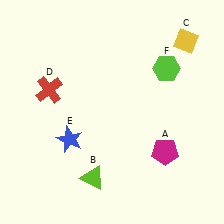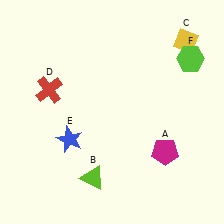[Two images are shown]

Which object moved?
The lime hexagon (F) moved right.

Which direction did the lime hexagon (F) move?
The lime hexagon (F) moved right.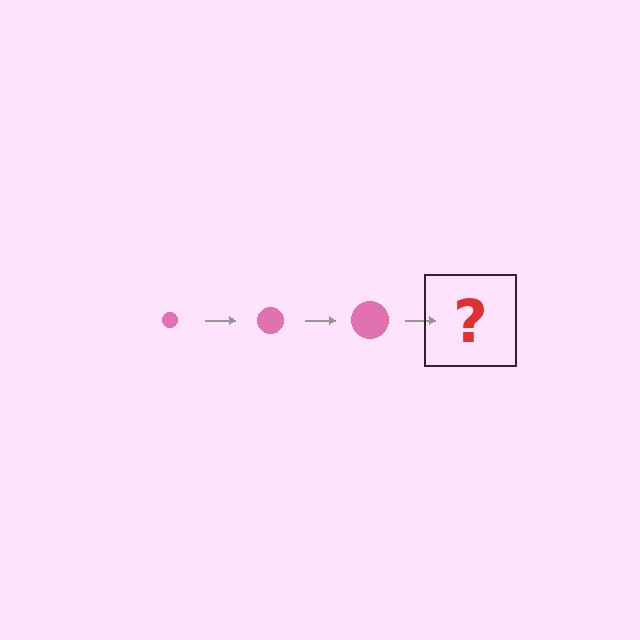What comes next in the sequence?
The next element should be a pink circle, larger than the previous one.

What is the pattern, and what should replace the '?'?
The pattern is that the circle gets progressively larger each step. The '?' should be a pink circle, larger than the previous one.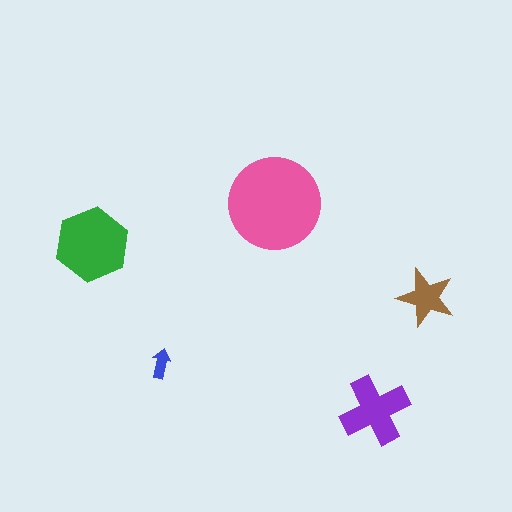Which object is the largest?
The pink circle.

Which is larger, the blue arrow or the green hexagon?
The green hexagon.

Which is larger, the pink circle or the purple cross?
The pink circle.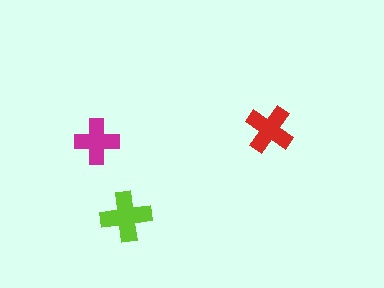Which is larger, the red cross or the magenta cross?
The red one.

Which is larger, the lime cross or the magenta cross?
The lime one.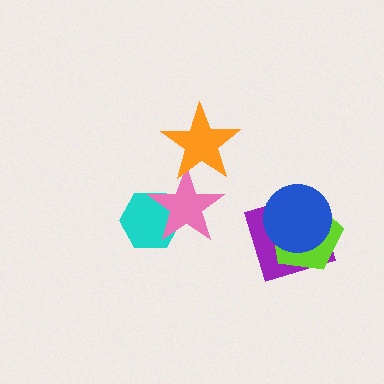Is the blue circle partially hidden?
No, no other shape covers it.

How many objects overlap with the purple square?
2 objects overlap with the purple square.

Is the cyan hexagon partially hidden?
Yes, it is partially covered by another shape.